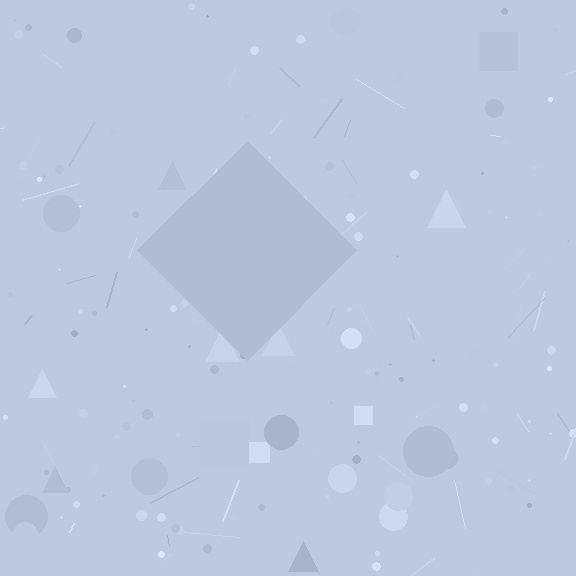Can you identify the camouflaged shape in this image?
The camouflaged shape is a diamond.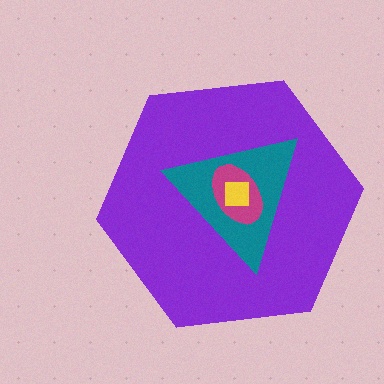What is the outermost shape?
The purple hexagon.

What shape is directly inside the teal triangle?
The magenta ellipse.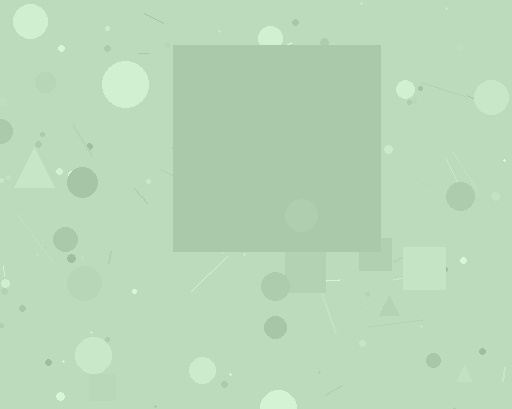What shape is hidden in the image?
A square is hidden in the image.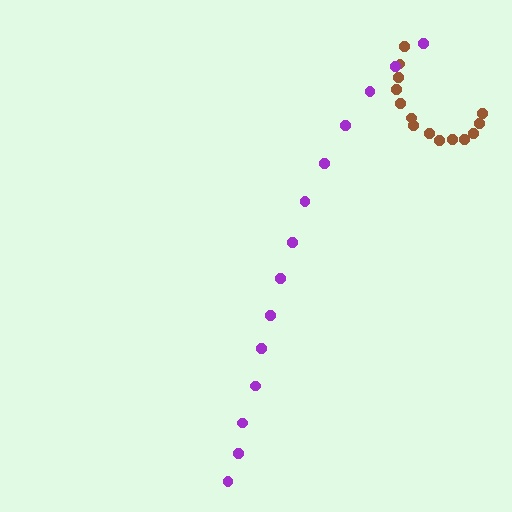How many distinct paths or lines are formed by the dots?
There are 2 distinct paths.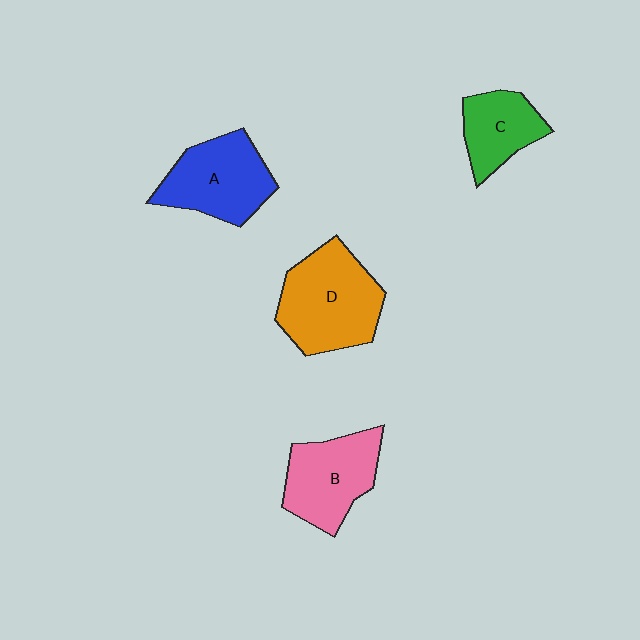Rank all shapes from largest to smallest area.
From largest to smallest: D (orange), A (blue), B (pink), C (green).